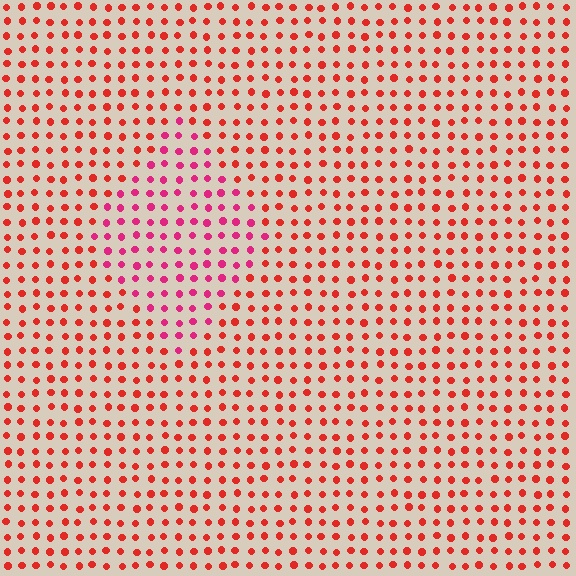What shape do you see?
I see a diamond.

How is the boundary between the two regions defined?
The boundary is defined purely by a slight shift in hue (about 31 degrees). Spacing, size, and orientation are identical on both sides.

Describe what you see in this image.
The image is filled with small red elements in a uniform arrangement. A diamond-shaped region is visible where the elements are tinted to a slightly different hue, forming a subtle color boundary.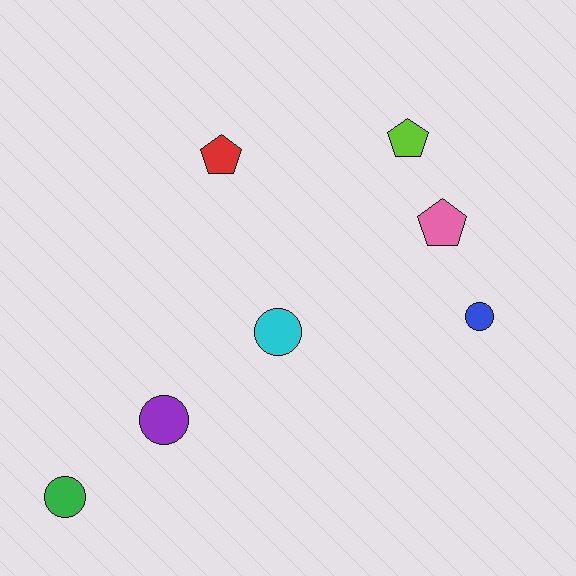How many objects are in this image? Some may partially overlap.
There are 7 objects.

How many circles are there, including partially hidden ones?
There are 4 circles.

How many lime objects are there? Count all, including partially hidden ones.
There is 1 lime object.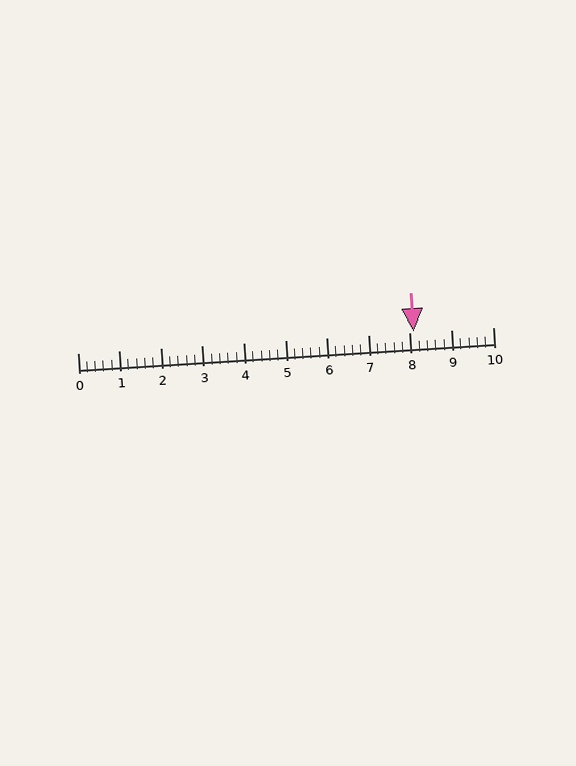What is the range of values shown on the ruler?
The ruler shows values from 0 to 10.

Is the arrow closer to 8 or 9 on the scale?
The arrow is closer to 8.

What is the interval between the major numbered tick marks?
The major tick marks are spaced 1 units apart.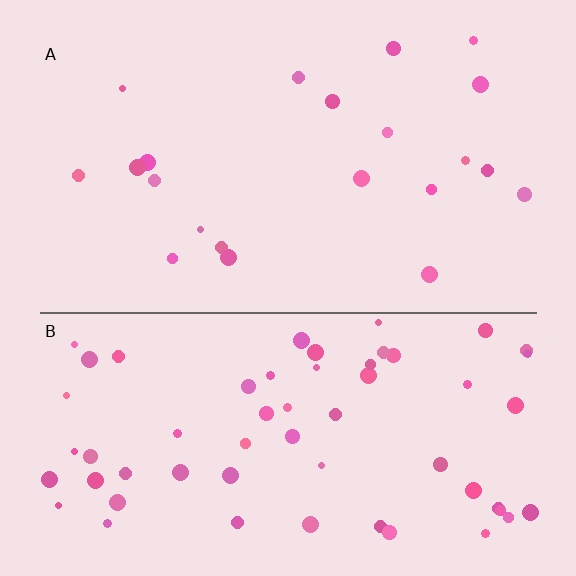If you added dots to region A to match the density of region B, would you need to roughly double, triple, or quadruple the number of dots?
Approximately triple.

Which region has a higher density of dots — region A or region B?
B (the bottom).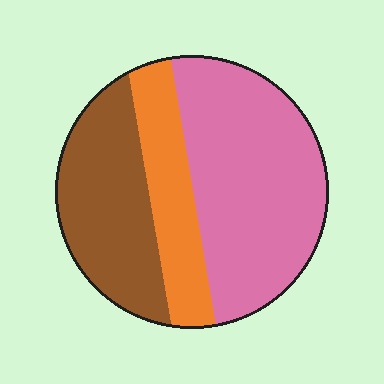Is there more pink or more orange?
Pink.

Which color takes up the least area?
Orange, at roughly 20%.